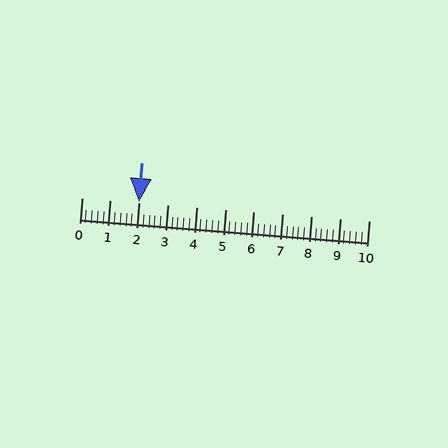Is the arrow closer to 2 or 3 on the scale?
The arrow is closer to 2.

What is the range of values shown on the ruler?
The ruler shows values from 0 to 10.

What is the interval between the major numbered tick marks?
The major tick marks are spaced 1 units apart.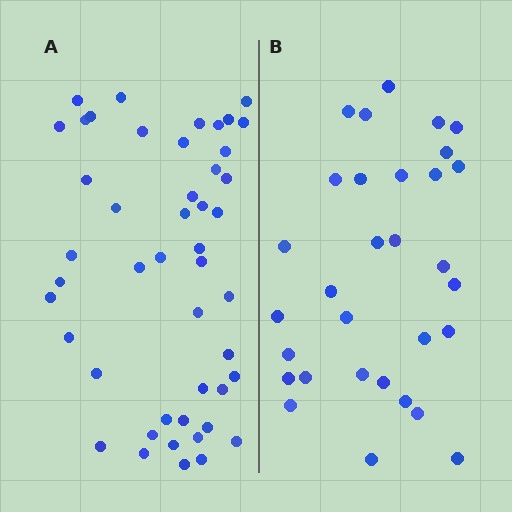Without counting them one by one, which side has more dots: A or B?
Region A (the left region) has more dots.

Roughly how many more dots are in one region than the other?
Region A has approximately 15 more dots than region B.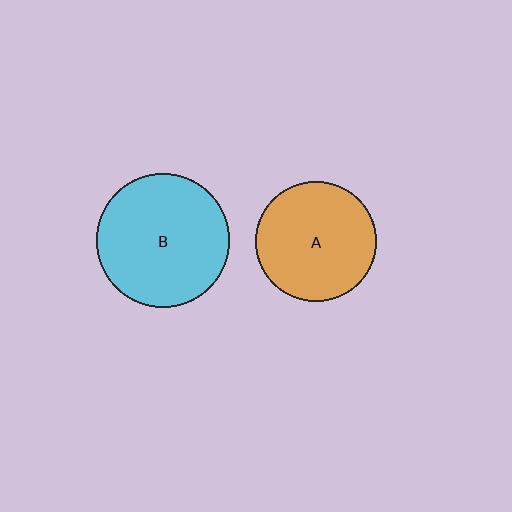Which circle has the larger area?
Circle B (cyan).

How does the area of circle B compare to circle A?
Approximately 1.2 times.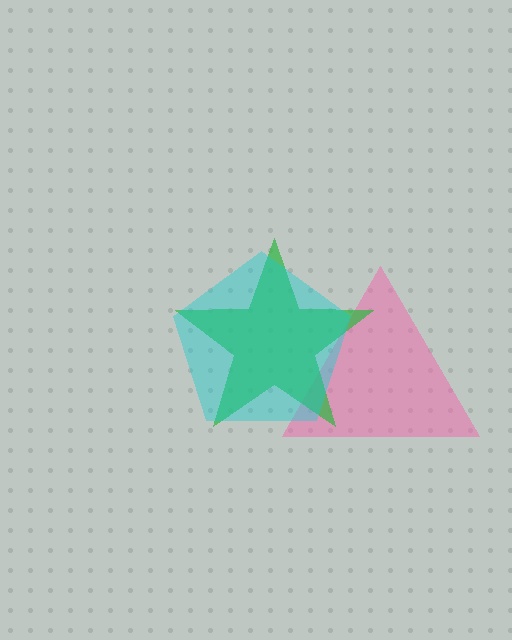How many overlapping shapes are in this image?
There are 3 overlapping shapes in the image.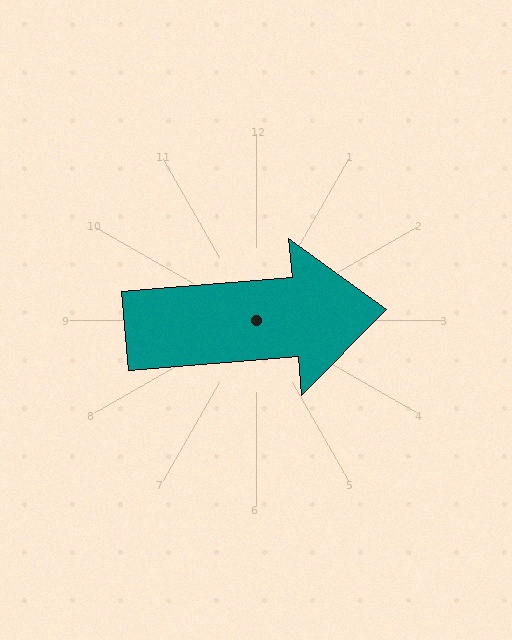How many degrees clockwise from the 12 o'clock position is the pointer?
Approximately 85 degrees.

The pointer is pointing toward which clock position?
Roughly 3 o'clock.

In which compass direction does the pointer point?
East.